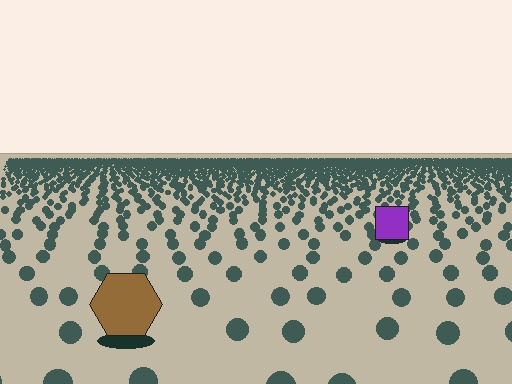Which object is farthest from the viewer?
The purple square is farthest from the viewer. It appears smaller and the ground texture around it is denser.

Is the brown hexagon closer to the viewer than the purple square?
Yes. The brown hexagon is closer — you can tell from the texture gradient: the ground texture is coarser near it.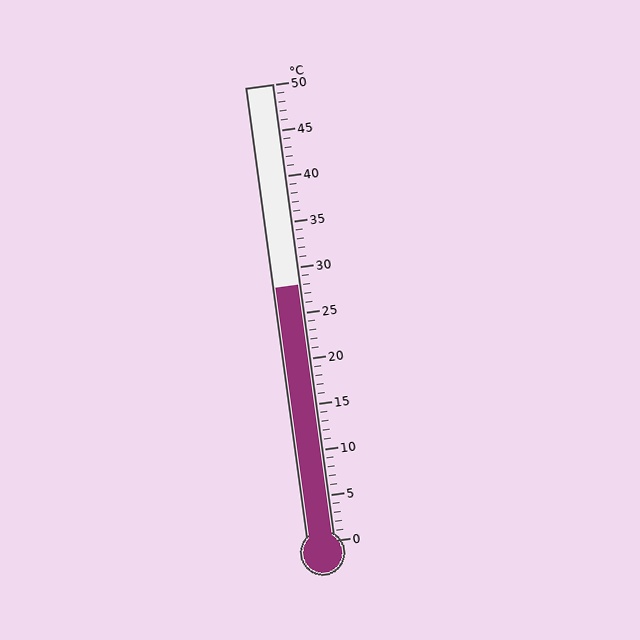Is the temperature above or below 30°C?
The temperature is below 30°C.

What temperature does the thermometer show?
The thermometer shows approximately 28°C.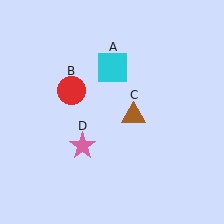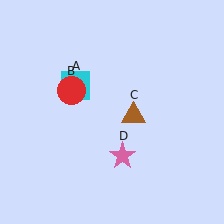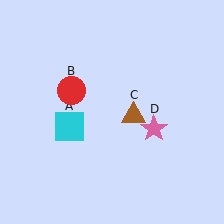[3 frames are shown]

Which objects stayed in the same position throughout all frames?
Red circle (object B) and brown triangle (object C) remained stationary.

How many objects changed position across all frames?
2 objects changed position: cyan square (object A), pink star (object D).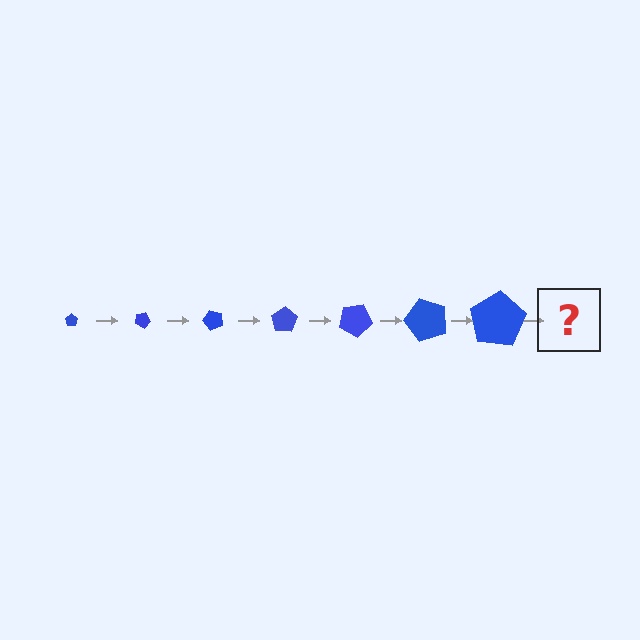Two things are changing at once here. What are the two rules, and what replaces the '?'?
The two rules are that the pentagon grows larger each step and it rotates 25 degrees each step. The '?' should be a pentagon, larger than the previous one and rotated 175 degrees from the start.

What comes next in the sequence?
The next element should be a pentagon, larger than the previous one and rotated 175 degrees from the start.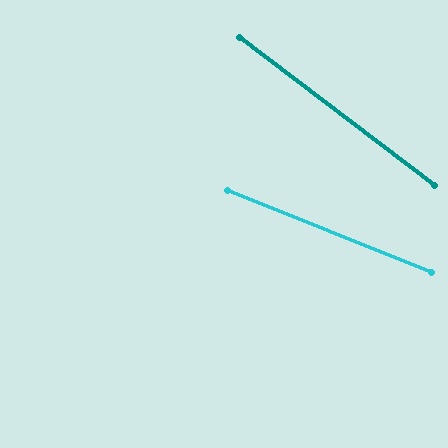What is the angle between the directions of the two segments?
Approximately 15 degrees.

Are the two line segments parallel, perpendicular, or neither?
Neither parallel nor perpendicular — they differ by about 15°.